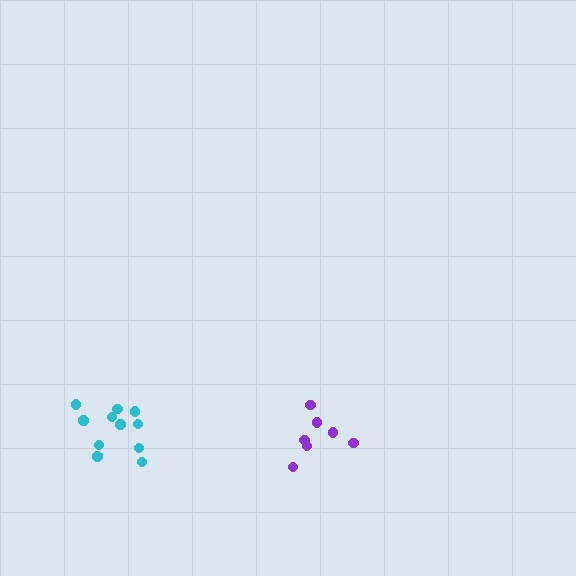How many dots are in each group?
Group 1: 7 dots, Group 2: 11 dots (18 total).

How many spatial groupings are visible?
There are 2 spatial groupings.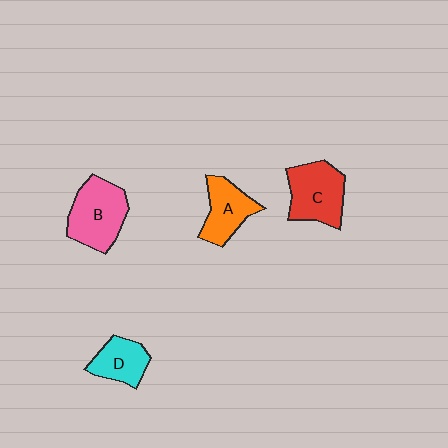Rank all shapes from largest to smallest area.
From largest to smallest: B (pink), C (red), A (orange), D (cyan).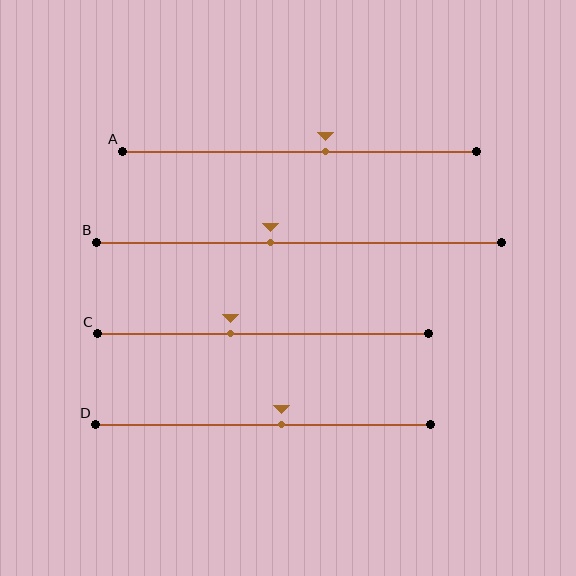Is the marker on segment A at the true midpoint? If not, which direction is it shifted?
No, the marker on segment A is shifted to the right by about 7% of the segment length.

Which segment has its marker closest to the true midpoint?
Segment D has its marker closest to the true midpoint.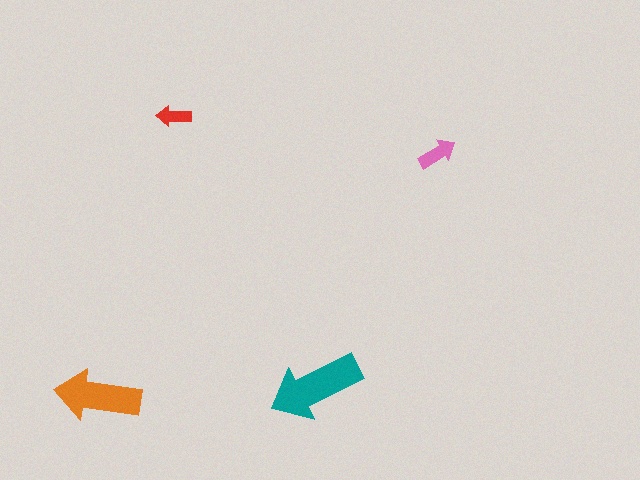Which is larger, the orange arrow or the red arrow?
The orange one.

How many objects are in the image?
There are 4 objects in the image.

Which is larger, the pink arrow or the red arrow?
The pink one.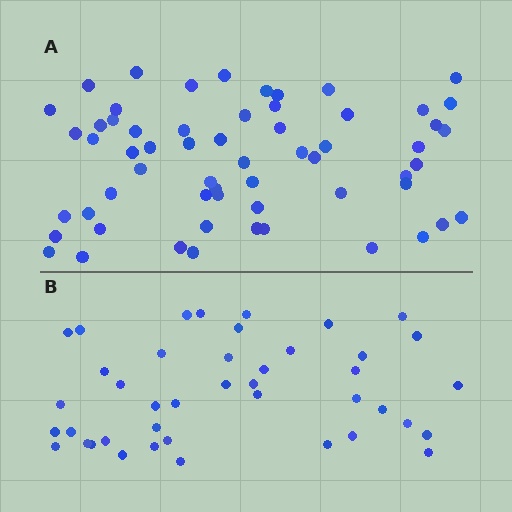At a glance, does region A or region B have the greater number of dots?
Region A (the top region) has more dots.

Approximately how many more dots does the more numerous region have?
Region A has approximately 20 more dots than region B.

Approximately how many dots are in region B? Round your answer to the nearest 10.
About 40 dots. (The exact count is 42, which rounds to 40.)